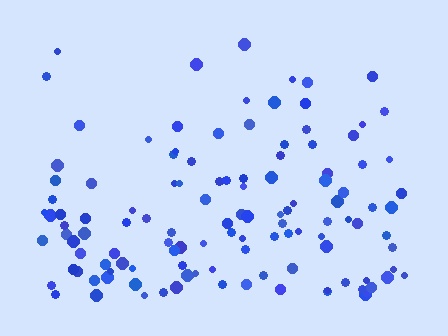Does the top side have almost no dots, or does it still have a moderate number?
Still a moderate number, just noticeably fewer than the bottom.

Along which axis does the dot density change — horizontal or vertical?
Vertical.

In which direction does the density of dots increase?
From top to bottom, with the bottom side densest.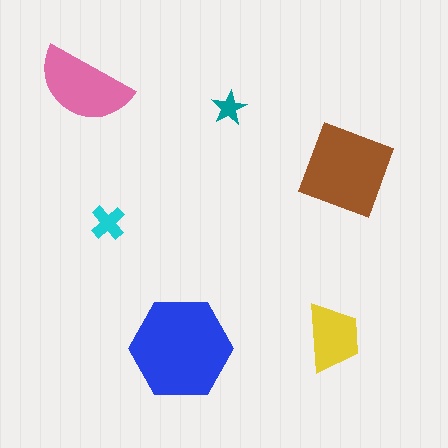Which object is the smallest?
The teal star.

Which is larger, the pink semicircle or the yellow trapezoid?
The pink semicircle.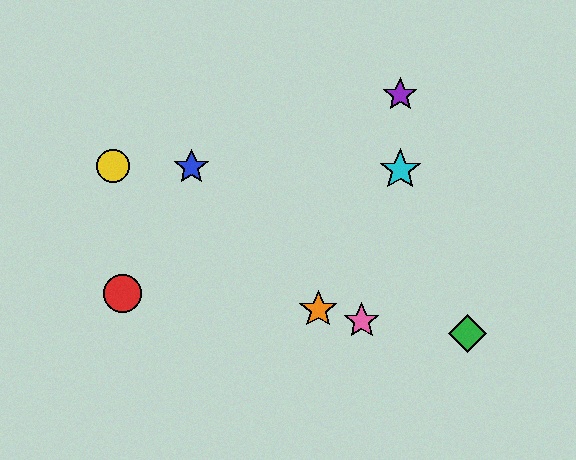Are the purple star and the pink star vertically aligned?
No, the purple star is at x≈400 and the pink star is at x≈362.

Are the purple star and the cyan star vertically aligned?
Yes, both are at x≈400.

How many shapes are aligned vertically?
2 shapes (the purple star, the cyan star) are aligned vertically.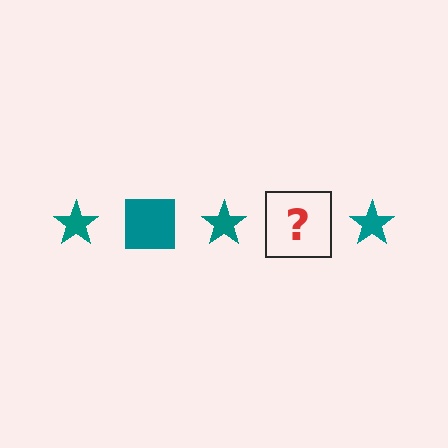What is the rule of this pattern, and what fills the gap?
The rule is that the pattern cycles through star, square shapes in teal. The gap should be filled with a teal square.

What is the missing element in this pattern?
The missing element is a teal square.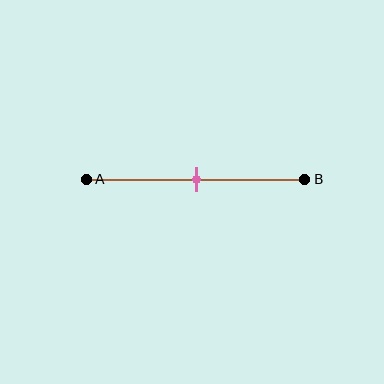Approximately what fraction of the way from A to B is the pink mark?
The pink mark is approximately 50% of the way from A to B.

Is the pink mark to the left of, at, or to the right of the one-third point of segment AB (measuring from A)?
The pink mark is to the right of the one-third point of segment AB.